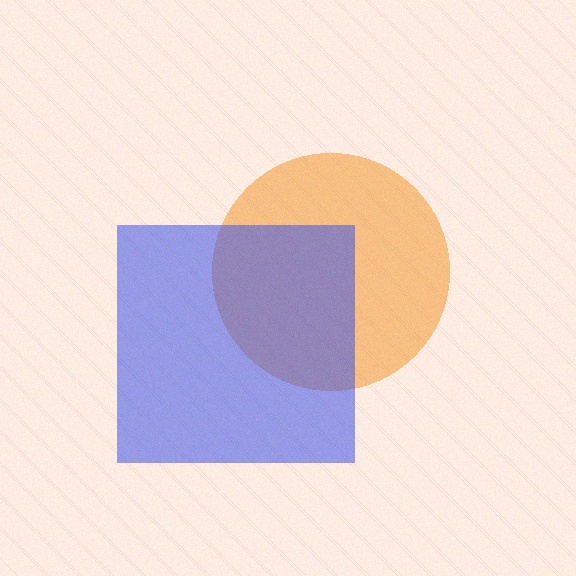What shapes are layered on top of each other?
The layered shapes are: an orange circle, a blue square.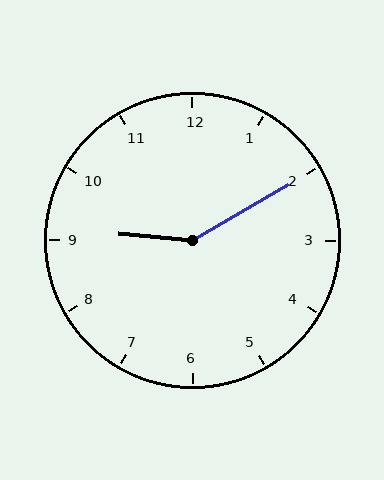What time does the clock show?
9:10.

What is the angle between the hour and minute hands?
Approximately 145 degrees.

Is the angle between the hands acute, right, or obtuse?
It is obtuse.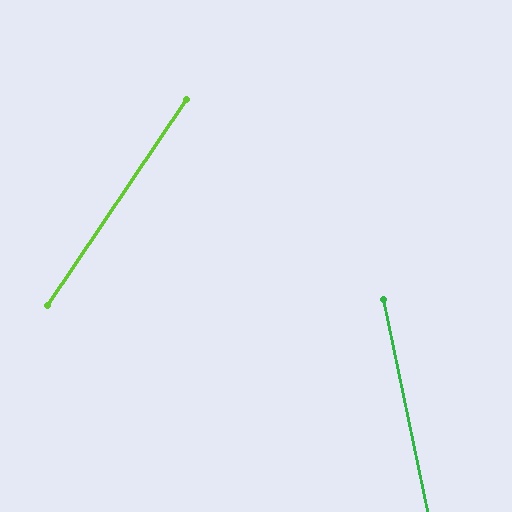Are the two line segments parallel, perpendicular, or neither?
Neither parallel nor perpendicular — they differ by about 46°.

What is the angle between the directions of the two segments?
Approximately 46 degrees.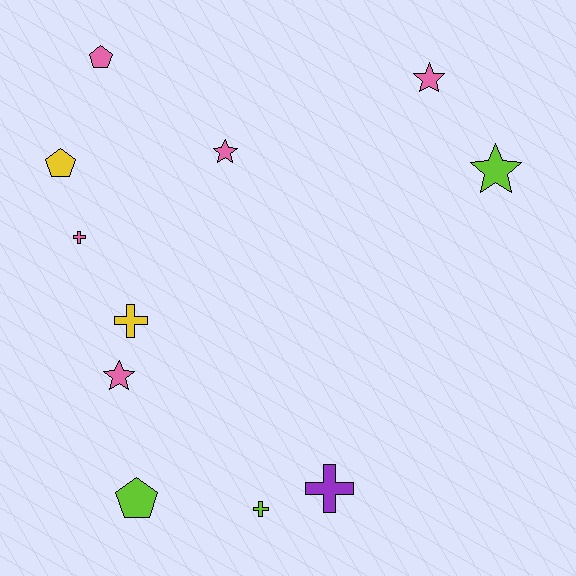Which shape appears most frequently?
Star, with 4 objects.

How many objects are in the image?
There are 11 objects.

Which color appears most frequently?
Pink, with 5 objects.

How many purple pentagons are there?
There are no purple pentagons.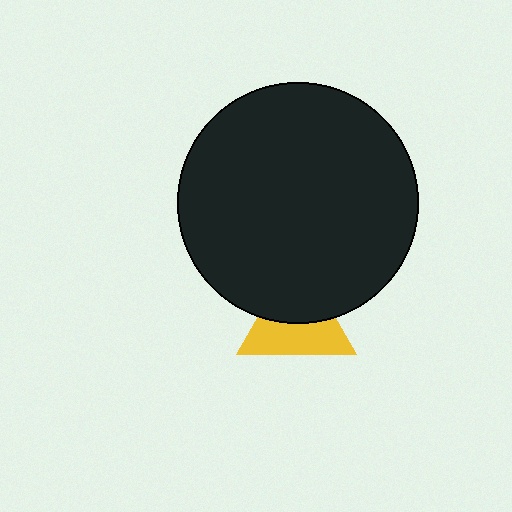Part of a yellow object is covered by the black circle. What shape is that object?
It is a triangle.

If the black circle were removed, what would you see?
You would see the complete yellow triangle.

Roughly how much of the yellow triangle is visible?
About half of it is visible (roughly 54%).